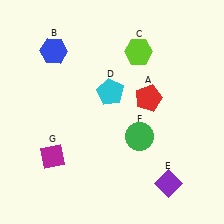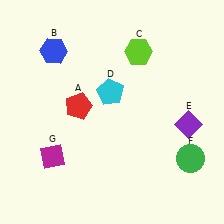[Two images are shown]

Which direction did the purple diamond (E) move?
The purple diamond (E) moved up.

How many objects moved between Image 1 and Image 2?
3 objects moved between the two images.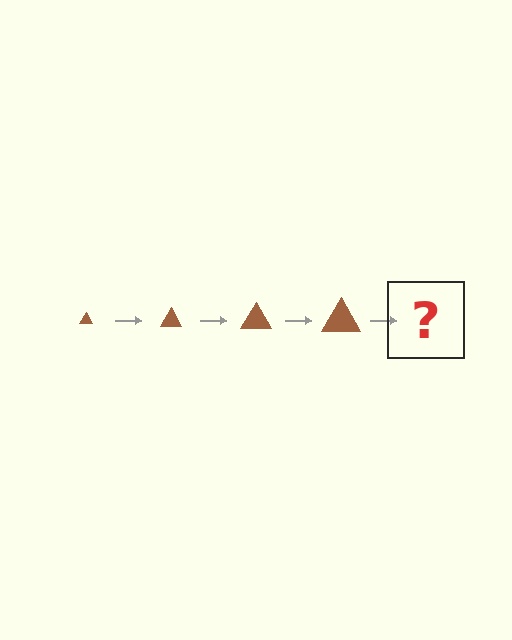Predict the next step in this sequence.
The next step is a brown triangle, larger than the previous one.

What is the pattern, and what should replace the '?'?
The pattern is that the triangle gets progressively larger each step. The '?' should be a brown triangle, larger than the previous one.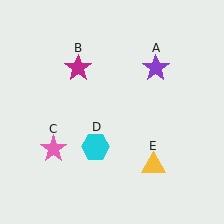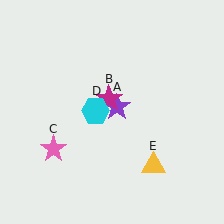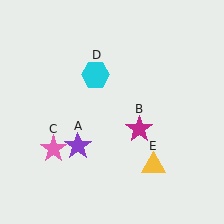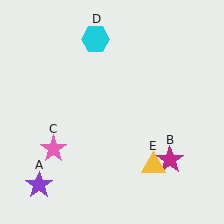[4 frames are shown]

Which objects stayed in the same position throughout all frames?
Pink star (object C) and yellow triangle (object E) remained stationary.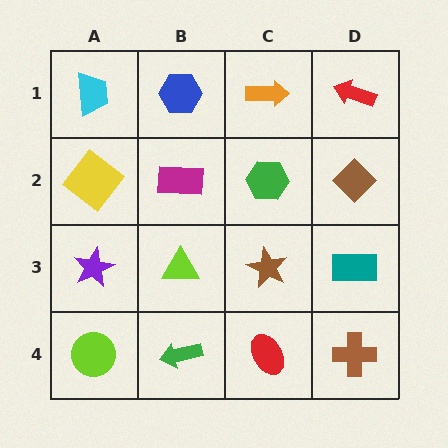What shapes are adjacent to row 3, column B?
A magenta rectangle (row 2, column B), a green arrow (row 4, column B), a purple star (row 3, column A), a brown star (row 3, column C).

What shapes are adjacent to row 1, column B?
A magenta rectangle (row 2, column B), a cyan trapezoid (row 1, column A), an orange arrow (row 1, column C).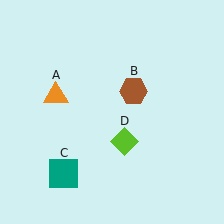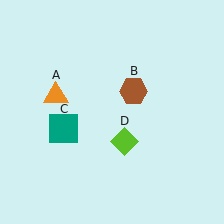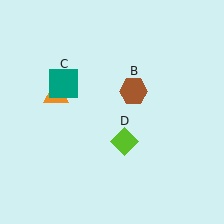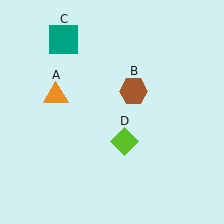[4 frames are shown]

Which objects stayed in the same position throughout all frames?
Orange triangle (object A) and brown hexagon (object B) and lime diamond (object D) remained stationary.